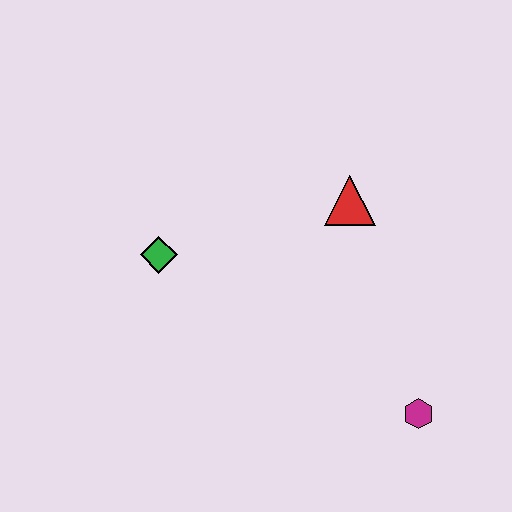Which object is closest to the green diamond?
The red triangle is closest to the green diamond.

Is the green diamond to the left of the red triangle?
Yes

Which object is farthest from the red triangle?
The magenta hexagon is farthest from the red triangle.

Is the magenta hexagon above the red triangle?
No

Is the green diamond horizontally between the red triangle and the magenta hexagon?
No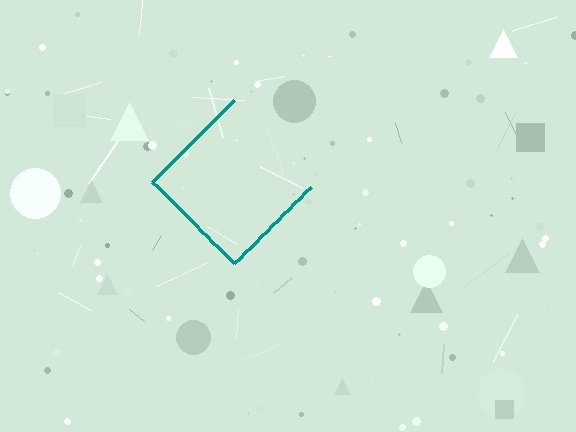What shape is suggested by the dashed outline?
The dashed outline suggests a diamond.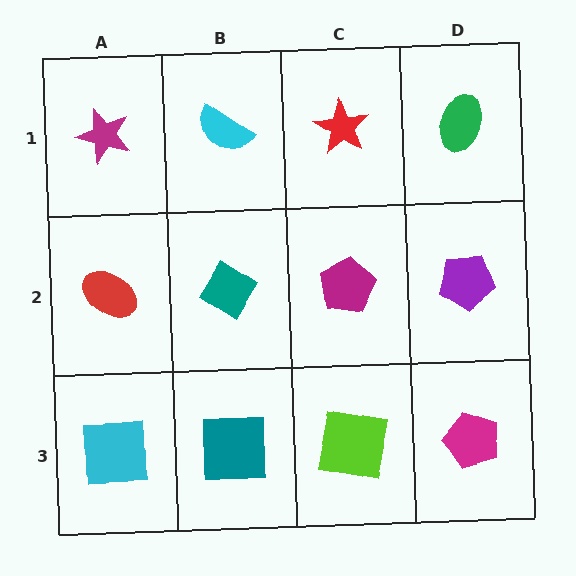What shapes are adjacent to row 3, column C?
A magenta pentagon (row 2, column C), a teal square (row 3, column B), a magenta pentagon (row 3, column D).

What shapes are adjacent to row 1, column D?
A purple pentagon (row 2, column D), a red star (row 1, column C).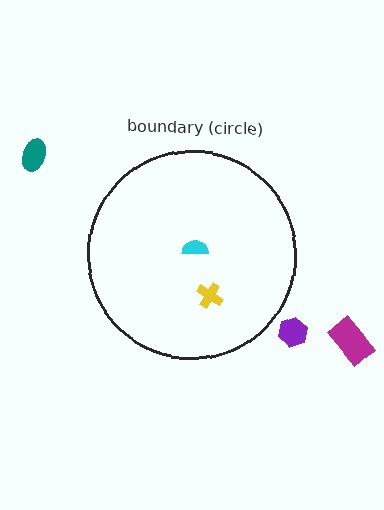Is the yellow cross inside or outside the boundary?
Inside.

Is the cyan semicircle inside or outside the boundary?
Inside.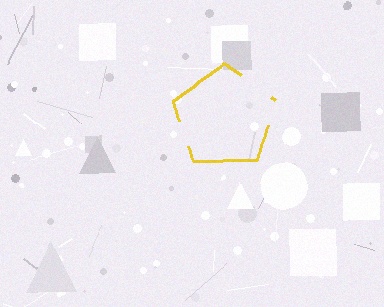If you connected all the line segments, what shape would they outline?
They would outline a pentagon.